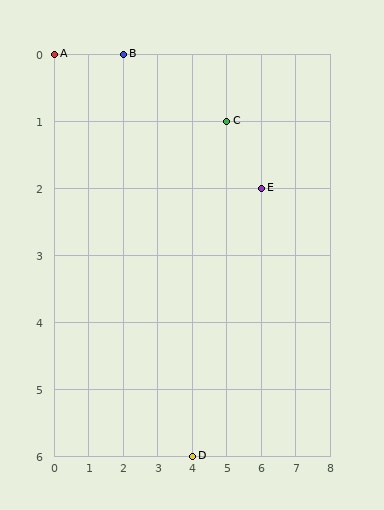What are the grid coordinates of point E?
Point E is at grid coordinates (6, 2).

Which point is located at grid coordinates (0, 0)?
Point A is at (0, 0).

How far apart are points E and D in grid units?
Points E and D are 2 columns and 4 rows apart (about 4.5 grid units diagonally).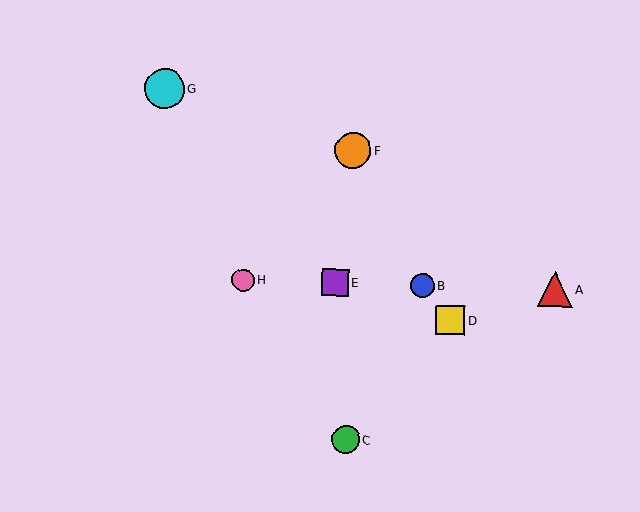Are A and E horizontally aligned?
Yes, both are at y≈290.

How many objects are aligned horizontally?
4 objects (A, B, E, H) are aligned horizontally.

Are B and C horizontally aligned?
No, B is at y≈286 and C is at y≈439.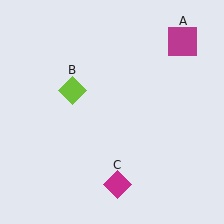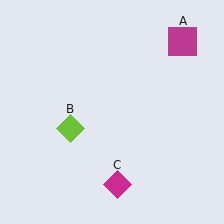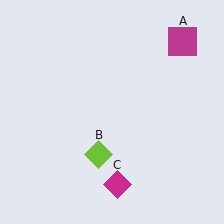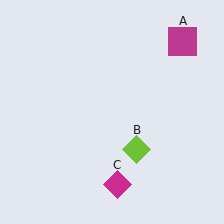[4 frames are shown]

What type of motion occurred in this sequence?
The lime diamond (object B) rotated counterclockwise around the center of the scene.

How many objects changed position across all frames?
1 object changed position: lime diamond (object B).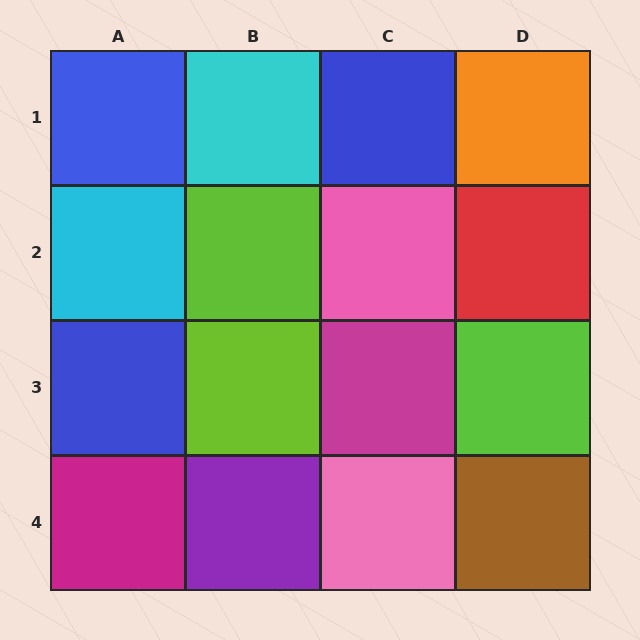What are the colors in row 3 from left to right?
Blue, lime, magenta, lime.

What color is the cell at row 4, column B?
Purple.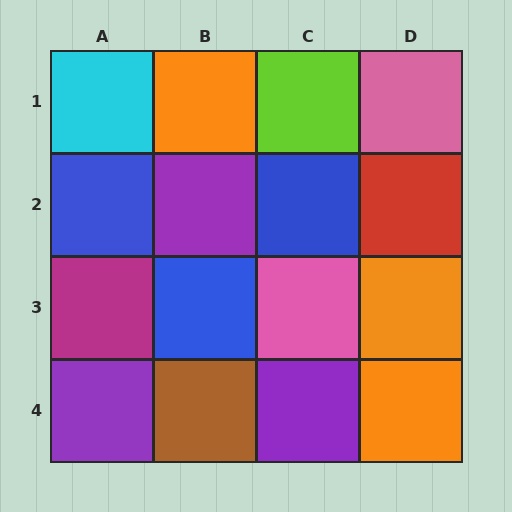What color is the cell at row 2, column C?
Blue.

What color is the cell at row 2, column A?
Blue.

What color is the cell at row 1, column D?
Pink.